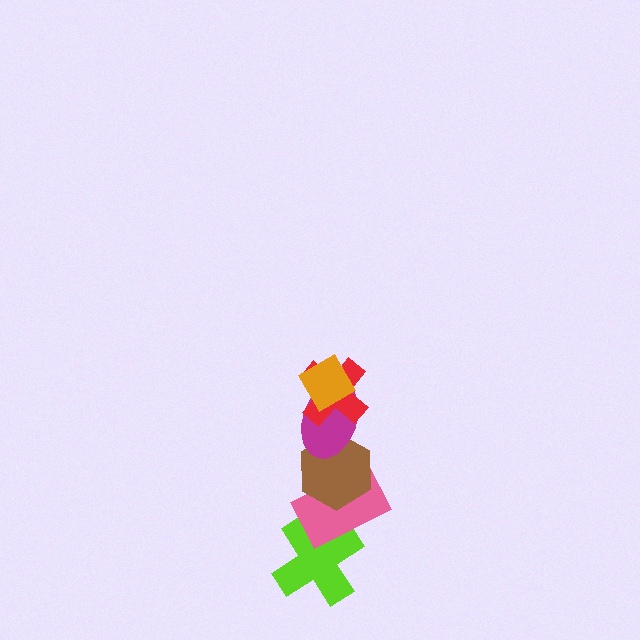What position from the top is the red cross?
The red cross is 2nd from the top.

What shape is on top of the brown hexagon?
The magenta ellipse is on top of the brown hexagon.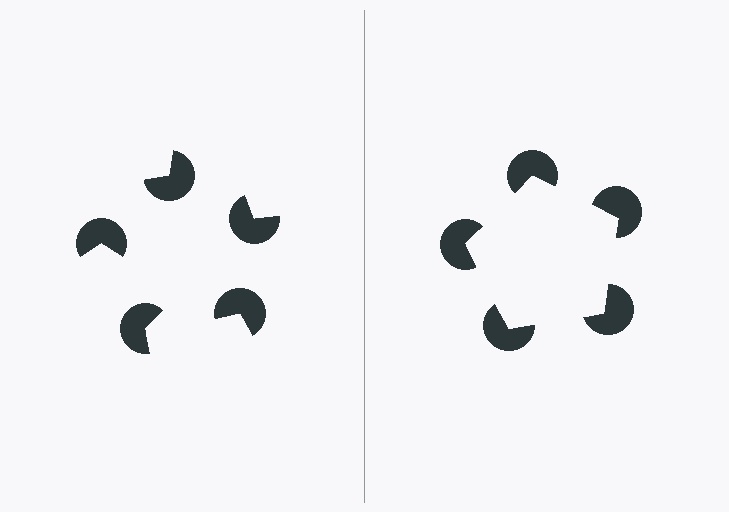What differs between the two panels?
The pac-man discs are positioned identically on both sides; only the wedge orientations differ. On the right they align to a pentagon; on the left they are misaligned.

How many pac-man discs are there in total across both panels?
10 — 5 on each side.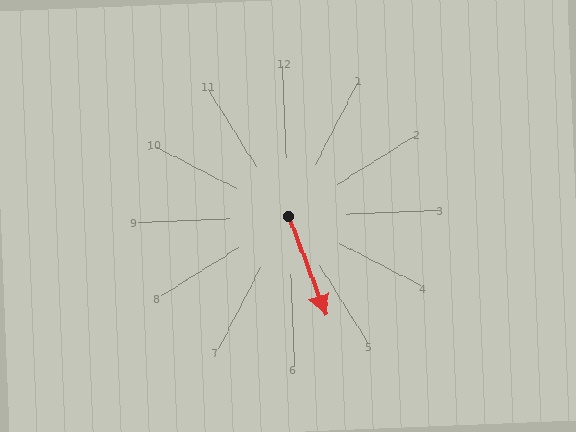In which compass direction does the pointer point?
South.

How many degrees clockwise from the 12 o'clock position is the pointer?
Approximately 161 degrees.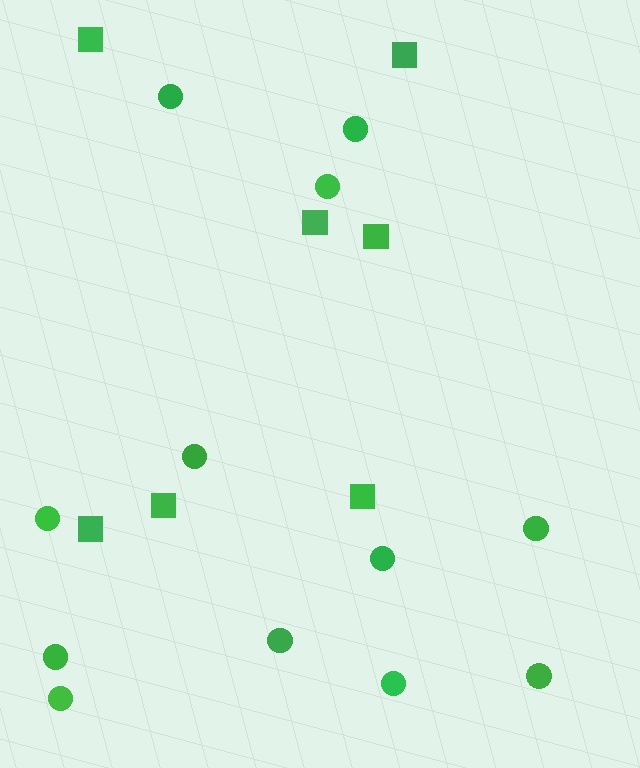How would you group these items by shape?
There are 2 groups: one group of squares (7) and one group of circles (12).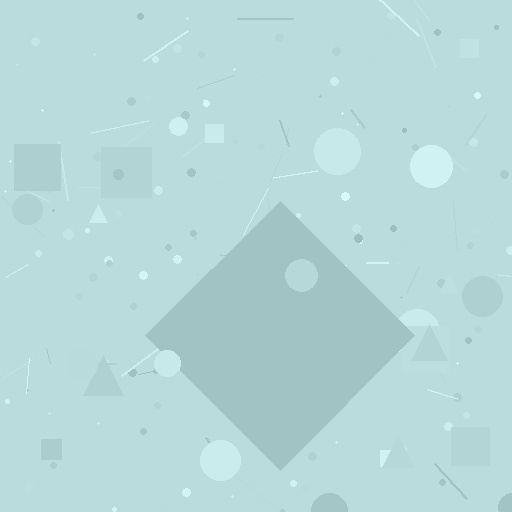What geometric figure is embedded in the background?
A diamond is embedded in the background.